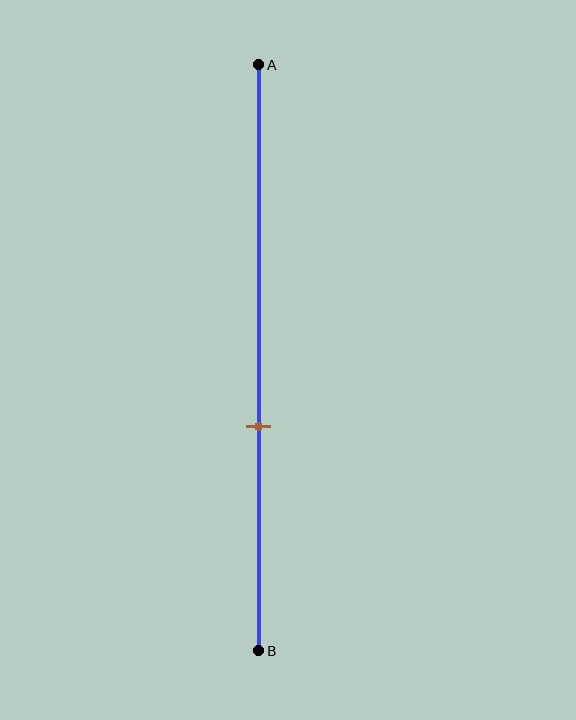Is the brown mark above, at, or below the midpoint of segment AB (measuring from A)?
The brown mark is below the midpoint of segment AB.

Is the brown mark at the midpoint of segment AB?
No, the mark is at about 60% from A, not at the 50% midpoint.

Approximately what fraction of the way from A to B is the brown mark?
The brown mark is approximately 60% of the way from A to B.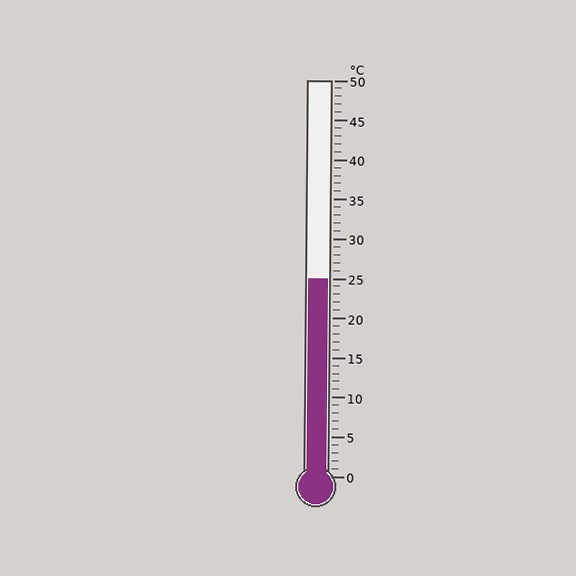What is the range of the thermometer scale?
The thermometer scale ranges from 0°C to 50°C.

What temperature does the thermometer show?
The thermometer shows approximately 25°C.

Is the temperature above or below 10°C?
The temperature is above 10°C.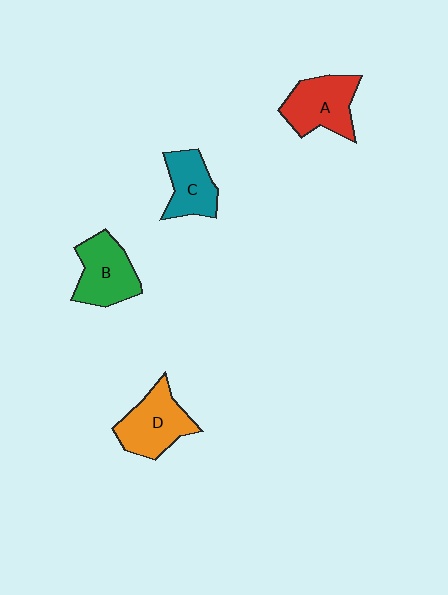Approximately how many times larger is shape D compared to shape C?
Approximately 1.3 times.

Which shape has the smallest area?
Shape C (teal).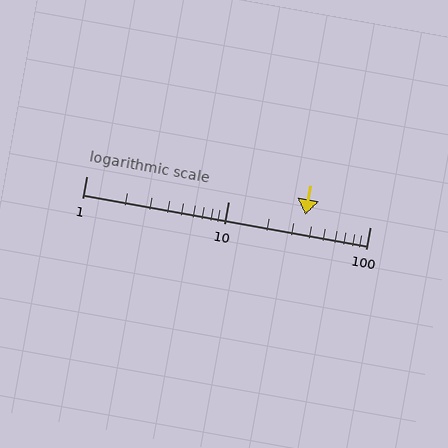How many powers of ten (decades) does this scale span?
The scale spans 2 decades, from 1 to 100.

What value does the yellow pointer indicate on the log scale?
The pointer indicates approximately 35.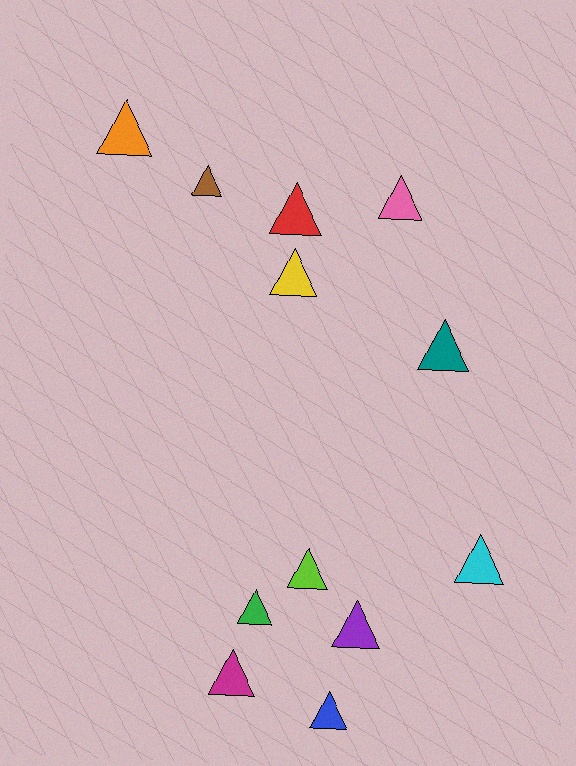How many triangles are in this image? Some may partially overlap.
There are 12 triangles.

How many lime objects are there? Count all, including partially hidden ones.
There is 1 lime object.